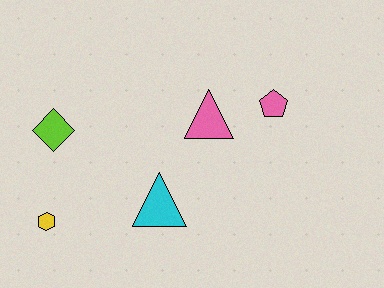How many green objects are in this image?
There are no green objects.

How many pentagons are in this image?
There is 1 pentagon.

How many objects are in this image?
There are 5 objects.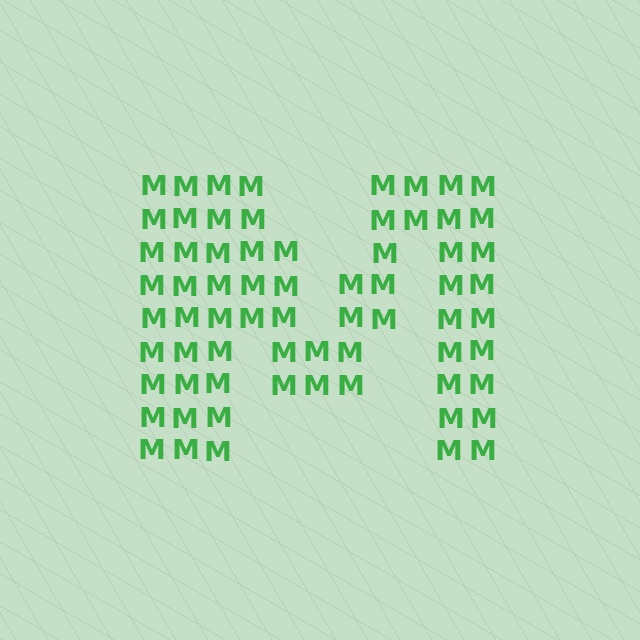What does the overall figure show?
The overall figure shows the letter M.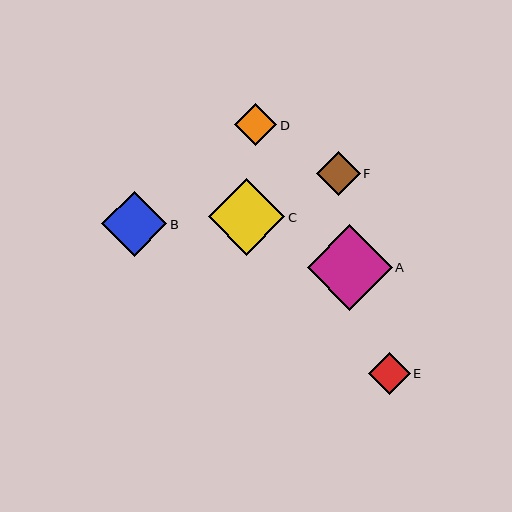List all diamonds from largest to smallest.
From largest to smallest: A, C, B, F, D, E.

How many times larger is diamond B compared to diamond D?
Diamond B is approximately 1.5 times the size of diamond D.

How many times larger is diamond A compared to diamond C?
Diamond A is approximately 1.1 times the size of diamond C.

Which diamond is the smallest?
Diamond E is the smallest with a size of approximately 42 pixels.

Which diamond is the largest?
Diamond A is the largest with a size of approximately 85 pixels.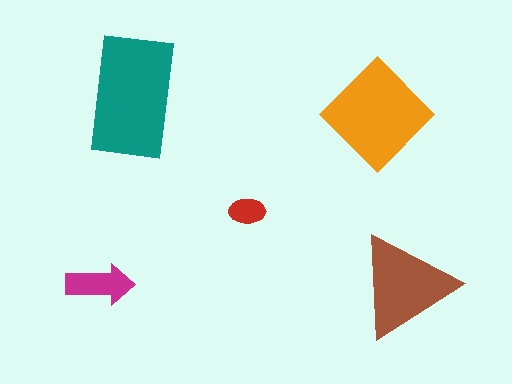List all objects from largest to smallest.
The teal rectangle, the orange diamond, the brown triangle, the magenta arrow, the red ellipse.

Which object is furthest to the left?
The magenta arrow is leftmost.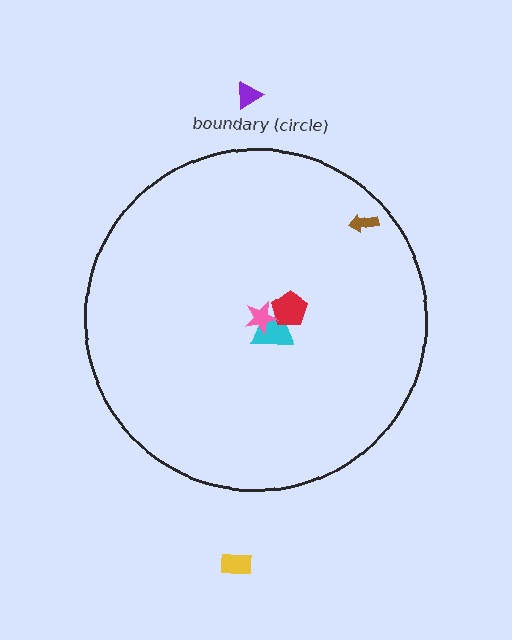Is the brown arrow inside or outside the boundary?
Inside.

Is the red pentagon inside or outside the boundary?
Inside.